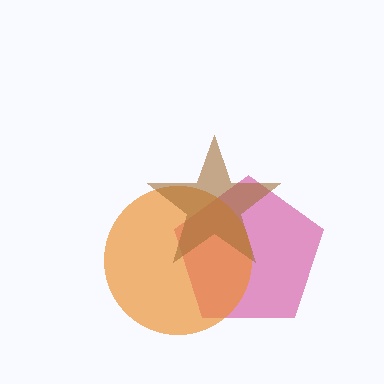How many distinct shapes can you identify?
There are 3 distinct shapes: a magenta pentagon, an orange circle, a brown star.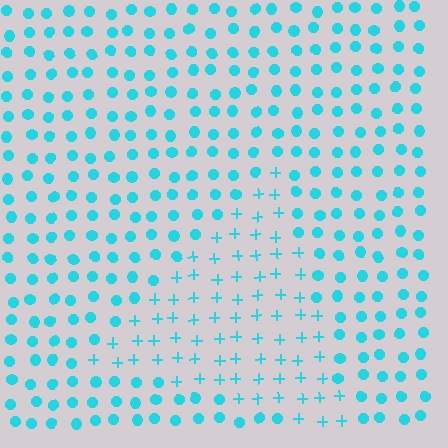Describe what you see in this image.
The image is filled with small cyan elements arranged in a uniform grid. A triangle-shaped region contains plus signs, while the surrounding area contains circles. The boundary is defined purely by the change in element shape.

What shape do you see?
I see a triangle.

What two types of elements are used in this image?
The image uses plus signs inside the triangle region and circles outside it.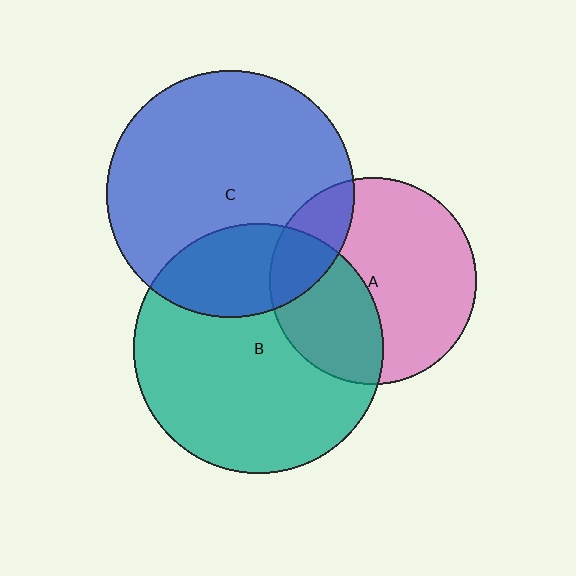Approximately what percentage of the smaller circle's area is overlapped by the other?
Approximately 35%.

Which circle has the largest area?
Circle B (teal).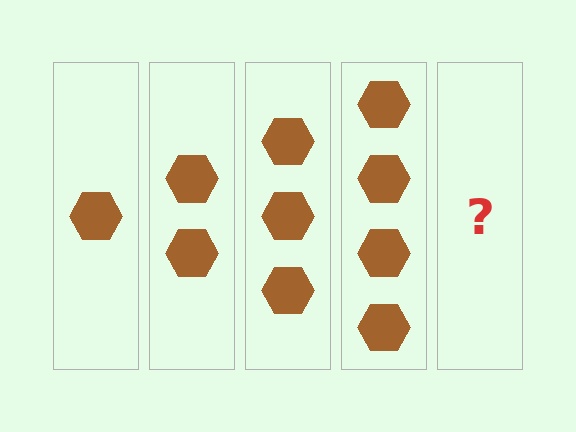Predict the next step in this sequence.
The next step is 5 hexagons.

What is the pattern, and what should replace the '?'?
The pattern is that each step adds one more hexagon. The '?' should be 5 hexagons.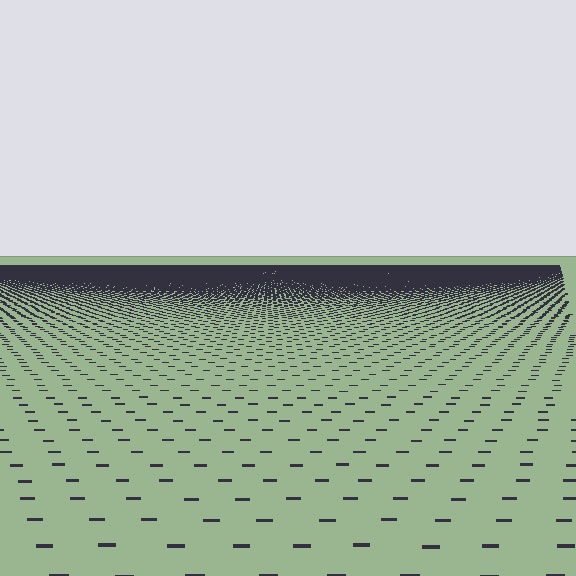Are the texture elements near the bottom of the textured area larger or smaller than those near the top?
Larger. Near the bottom, elements are closer to the viewer and appear at a bigger on-screen size.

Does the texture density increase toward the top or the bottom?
Density increases toward the top.